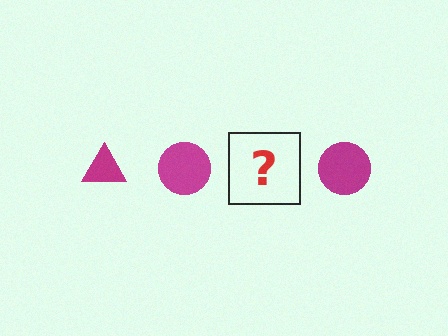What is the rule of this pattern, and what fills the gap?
The rule is that the pattern cycles through triangle, circle shapes in magenta. The gap should be filled with a magenta triangle.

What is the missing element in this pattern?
The missing element is a magenta triangle.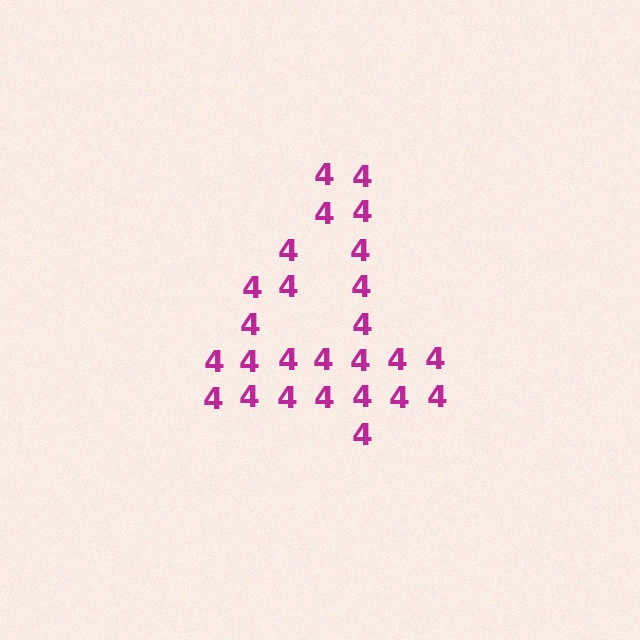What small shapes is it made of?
It is made of small digit 4's.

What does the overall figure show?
The overall figure shows the digit 4.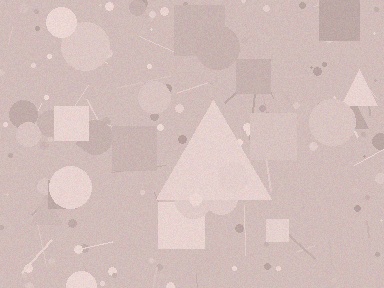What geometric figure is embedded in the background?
A triangle is embedded in the background.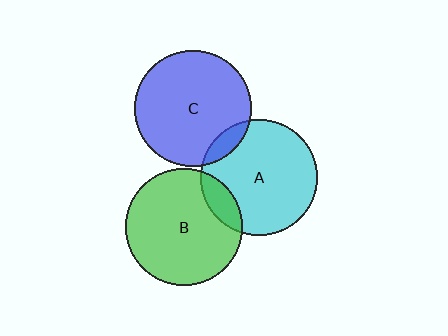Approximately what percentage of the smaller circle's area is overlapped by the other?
Approximately 10%.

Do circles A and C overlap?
Yes.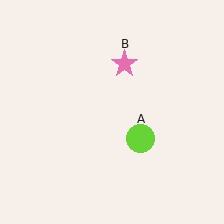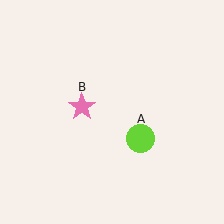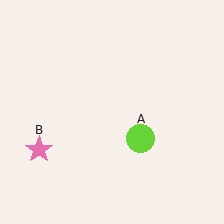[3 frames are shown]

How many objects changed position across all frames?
1 object changed position: pink star (object B).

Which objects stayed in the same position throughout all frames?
Lime circle (object A) remained stationary.